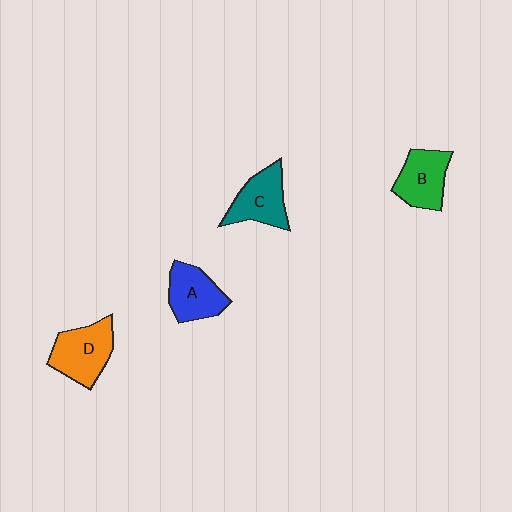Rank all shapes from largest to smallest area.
From largest to smallest: D (orange), C (teal), A (blue), B (green).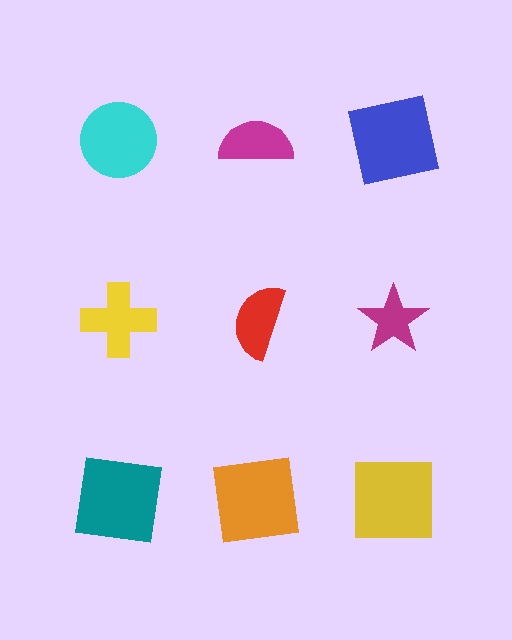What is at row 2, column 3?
A magenta star.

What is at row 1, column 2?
A magenta semicircle.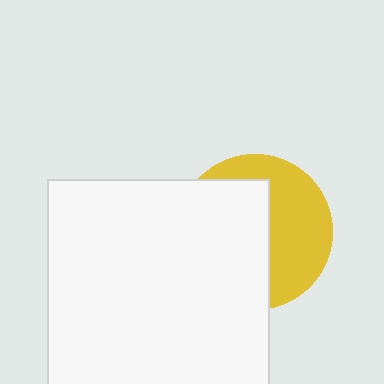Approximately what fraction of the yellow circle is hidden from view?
Roughly 55% of the yellow circle is hidden behind the white square.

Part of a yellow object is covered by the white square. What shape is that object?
It is a circle.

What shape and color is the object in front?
The object in front is a white square.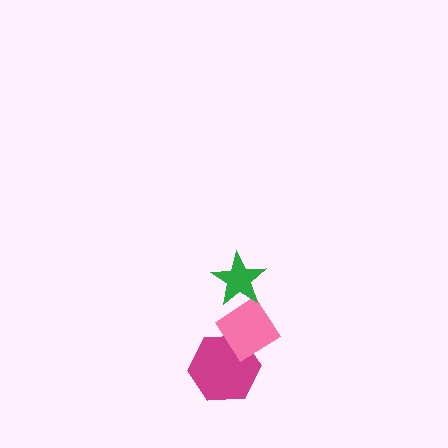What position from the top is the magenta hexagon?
The magenta hexagon is 3rd from the top.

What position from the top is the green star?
The green star is 1st from the top.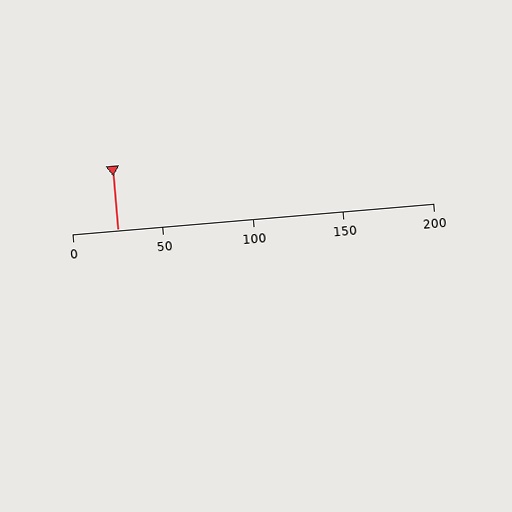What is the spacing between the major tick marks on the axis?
The major ticks are spaced 50 apart.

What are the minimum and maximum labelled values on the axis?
The axis runs from 0 to 200.